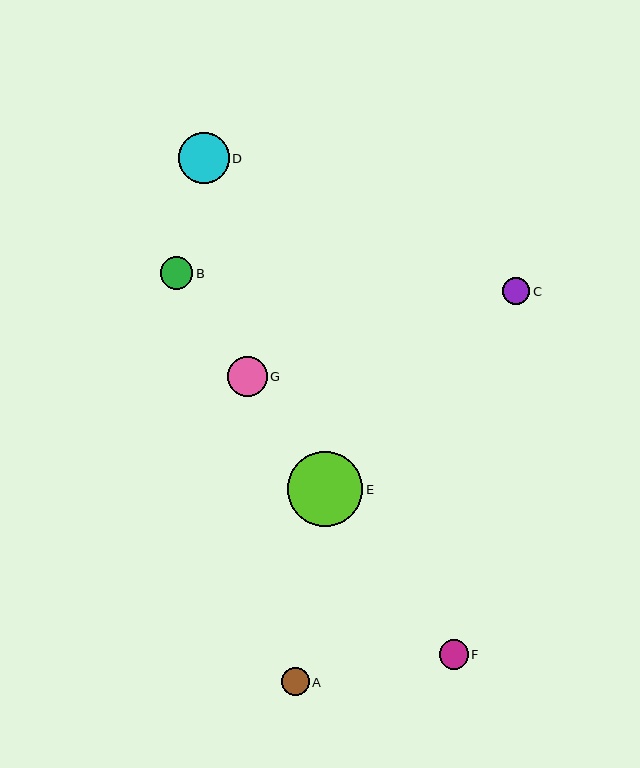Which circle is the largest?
Circle E is the largest with a size of approximately 75 pixels.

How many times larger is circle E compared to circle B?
Circle E is approximately 2.3 times the size of circle B.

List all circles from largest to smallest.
From largest to smallest: E, D, G, B, F, A, C.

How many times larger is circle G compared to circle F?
Circle G is approximately 1.4 times the size of circle F.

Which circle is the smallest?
Circle C is the smallest with a size of approximately 28 pixels.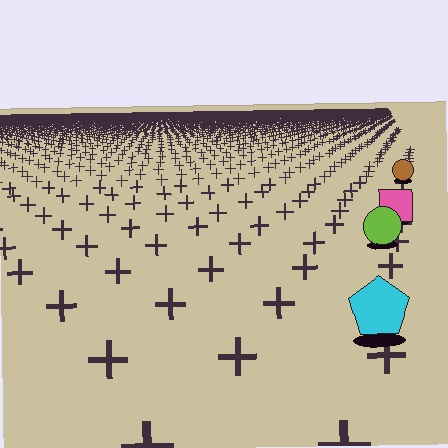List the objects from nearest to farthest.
From nearest to farthest: the cyan pentagon, the lime circle, the pink square, the brown circle.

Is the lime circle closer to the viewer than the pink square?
Yes. The lime circle is closer — you can tell from the texture gradient: the ground texture is coarser near it.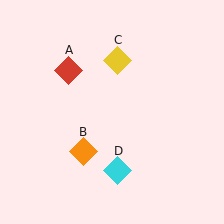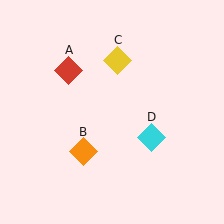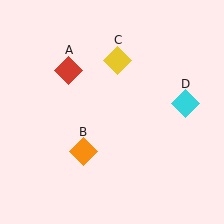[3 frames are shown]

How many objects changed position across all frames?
1 object changed position: cyan diamond (object D).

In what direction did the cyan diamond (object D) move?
The cyan diamond (object D) moved up and to the right.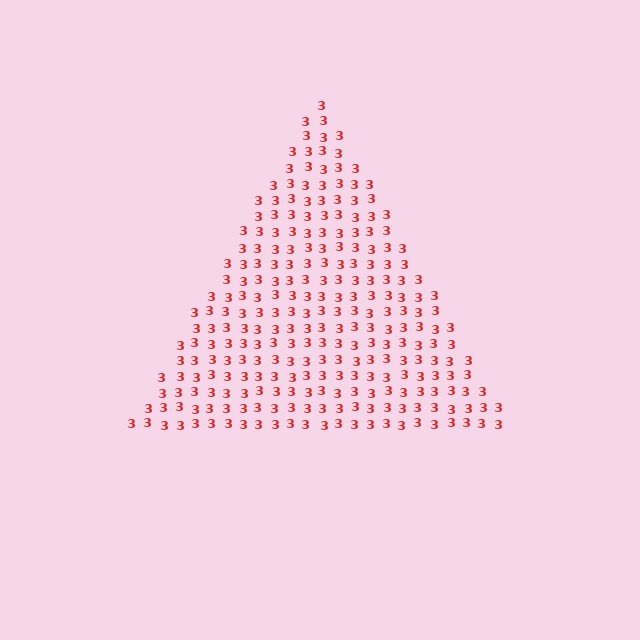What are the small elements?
The small elements are digit 3's.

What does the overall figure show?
The overall figure shows a triangle.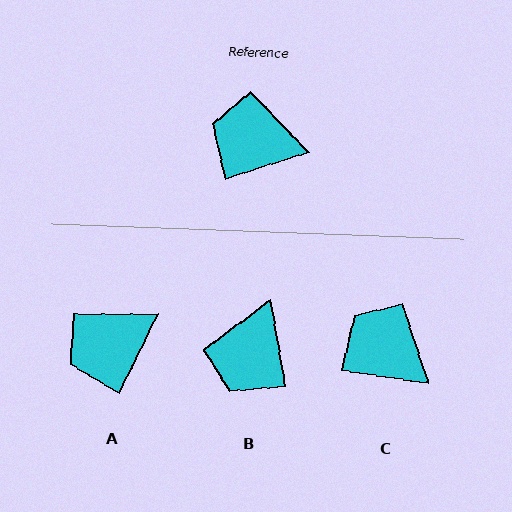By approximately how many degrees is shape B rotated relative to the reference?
Approximately 82 degrees counter-clockwise.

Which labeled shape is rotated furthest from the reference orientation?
B, about 82 degrees away.